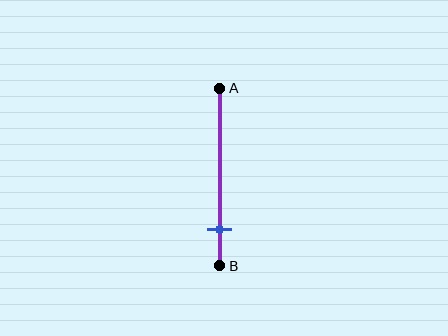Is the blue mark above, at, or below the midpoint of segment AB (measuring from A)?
The blue mark is below the midpoint of segment AB.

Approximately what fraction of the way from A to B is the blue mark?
The blue mark is approximately 80% of the way from A to B.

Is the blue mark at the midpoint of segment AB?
No, the mark is at about 80% from A, not at the 50% midpoint.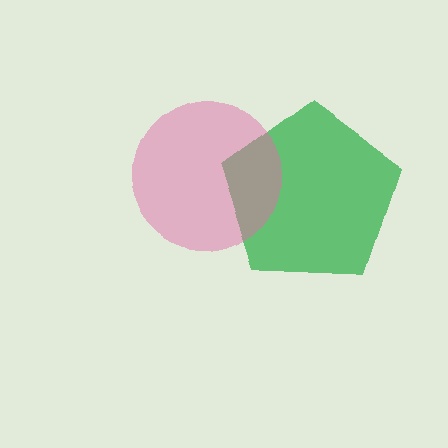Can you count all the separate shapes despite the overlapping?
Yes, there are 2 separate shapes.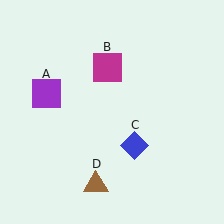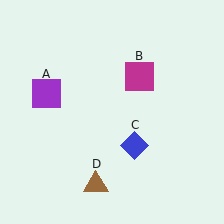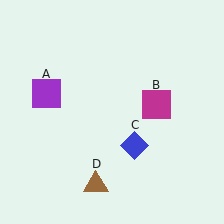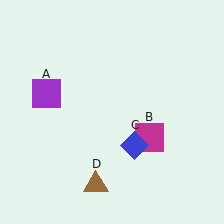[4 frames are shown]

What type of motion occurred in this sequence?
The magenta square (object B) rotated clockwise around the center of the scene.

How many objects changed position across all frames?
1 object changed position: magenta square (object B).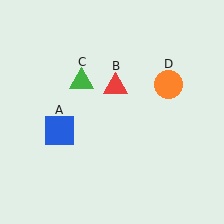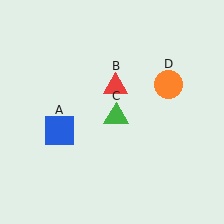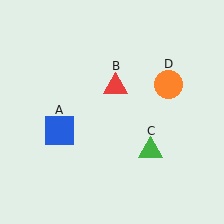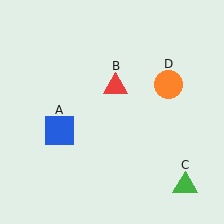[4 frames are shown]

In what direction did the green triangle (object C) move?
The green triangle (object C) moved down and to the right.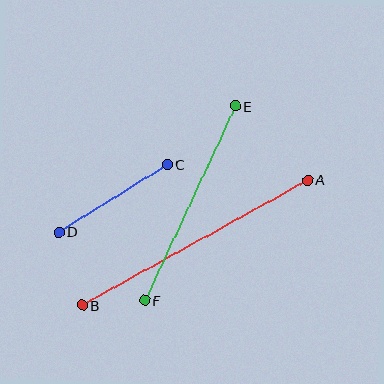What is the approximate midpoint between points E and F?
The midpoint is at approximately (190, 203) pixels.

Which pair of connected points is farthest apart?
Points A and B are farthest apart.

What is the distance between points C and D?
The distance is approximately 127 pixels.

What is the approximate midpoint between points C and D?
The midpoint is at approximately (113, 198) pixels.